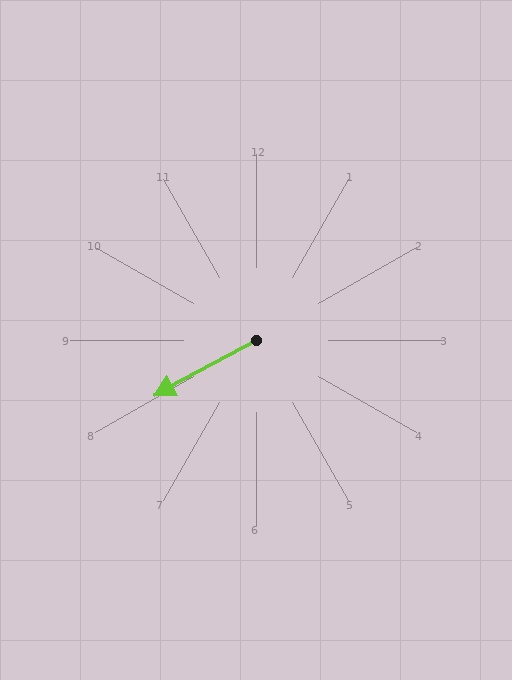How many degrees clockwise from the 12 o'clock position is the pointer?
Approximately 242 degrees.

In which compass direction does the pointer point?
Southwest.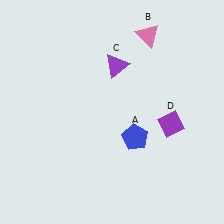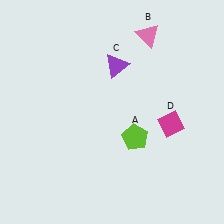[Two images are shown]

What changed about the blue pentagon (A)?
In Image 1, A is blue. In Image 2, it changed to lime.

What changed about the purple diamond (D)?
In Image 1, D is purple. In Image 2, it changed to magenta.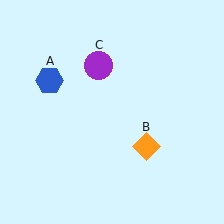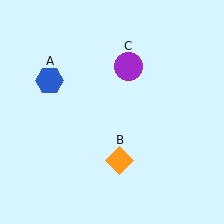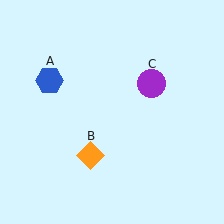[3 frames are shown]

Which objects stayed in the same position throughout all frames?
Blue hexagon (object A) remained stationary.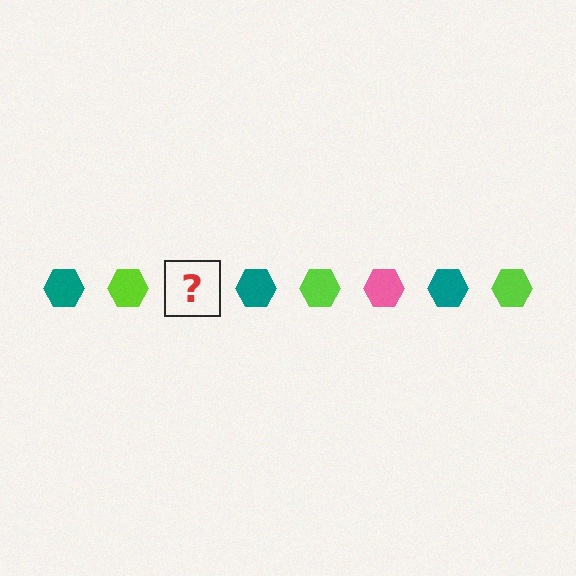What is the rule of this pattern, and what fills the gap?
The rule is that the pattern cycles through teal, lime, pink hexagons. The gap should be filled with a pink hexagon.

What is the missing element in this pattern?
The missing element is a pink hexagon.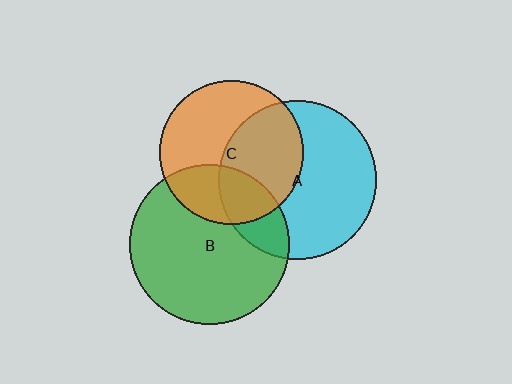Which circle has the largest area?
Circle B (green).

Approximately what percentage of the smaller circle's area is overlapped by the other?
Approximately 30%.